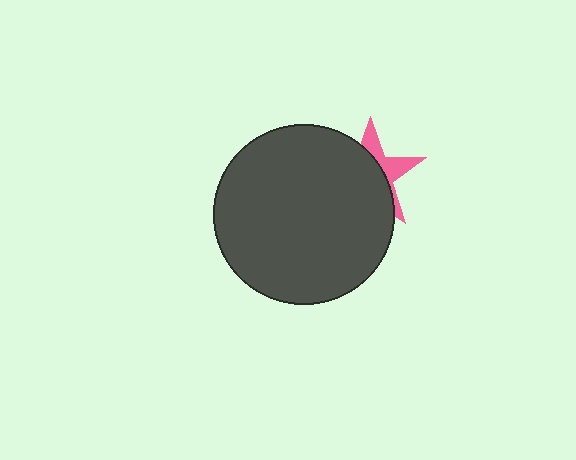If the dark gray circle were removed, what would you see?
You would see the complete pink star.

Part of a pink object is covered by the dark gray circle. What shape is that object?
It is a star.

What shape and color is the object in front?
The object in front is a dark gray circle.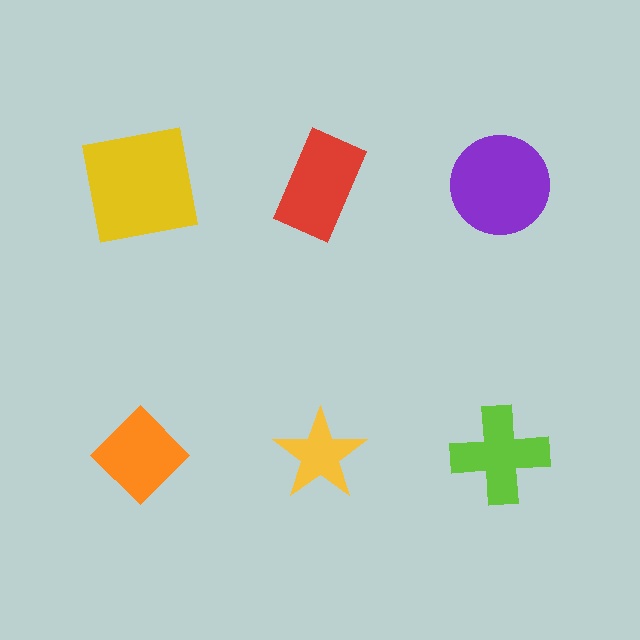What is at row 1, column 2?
A red rectangle.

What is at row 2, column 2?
A yellow star.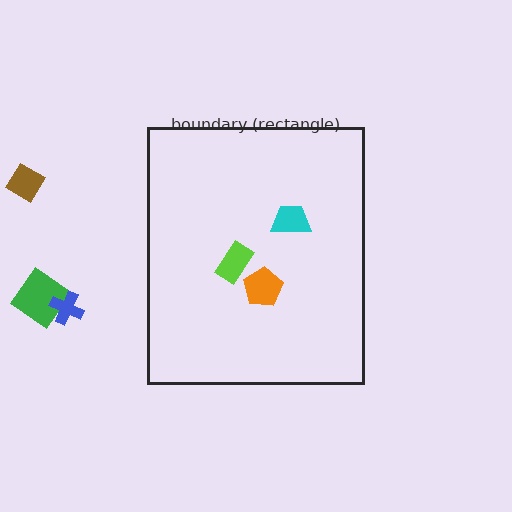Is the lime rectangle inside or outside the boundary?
Inside.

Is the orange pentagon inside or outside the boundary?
Inside.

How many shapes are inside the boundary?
3 inside, 3 outside.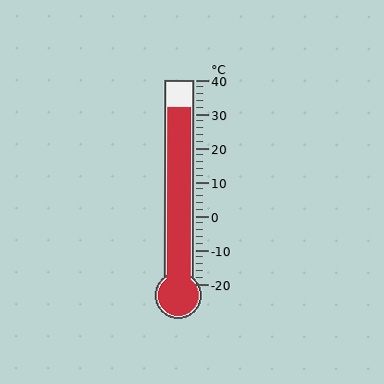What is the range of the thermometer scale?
The thermometer scale ranges from -20°C to 40°C.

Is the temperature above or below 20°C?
The temperature is above 20°C.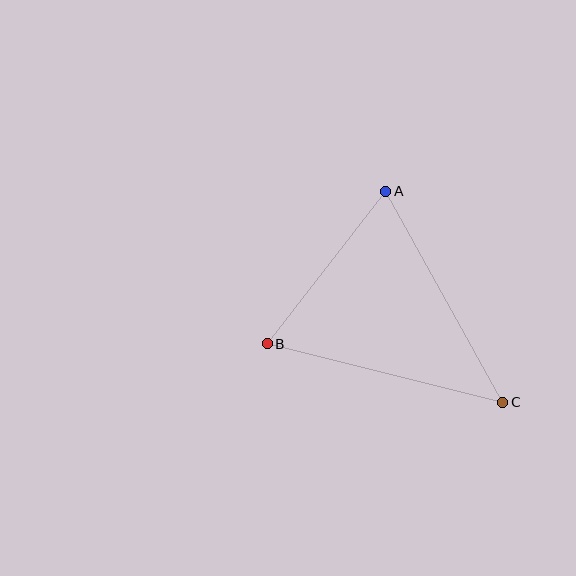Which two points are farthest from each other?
Points B and C are farthest from each other.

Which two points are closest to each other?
Points A and B are closest to each other.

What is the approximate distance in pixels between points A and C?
The distance between A and C is approximately 241 pixels.